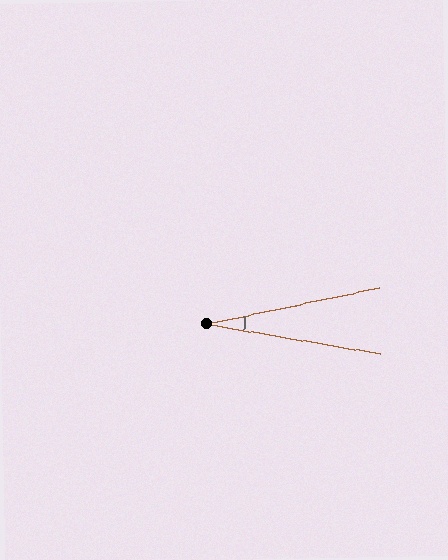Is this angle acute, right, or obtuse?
It is acute.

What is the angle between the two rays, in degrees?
Approximately 22 degrees.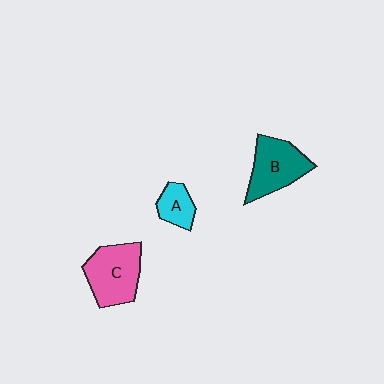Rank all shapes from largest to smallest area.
From largest to smallest: C (pink), B (teal), A (cyan).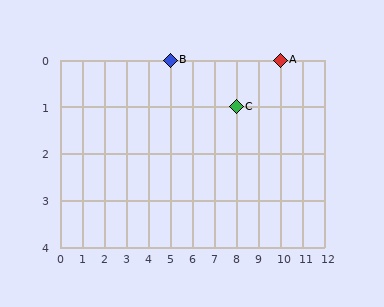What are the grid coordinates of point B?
Point B is at grid coordinates (5, 0).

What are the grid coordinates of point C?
Point C is at grid coordinates (8, 1).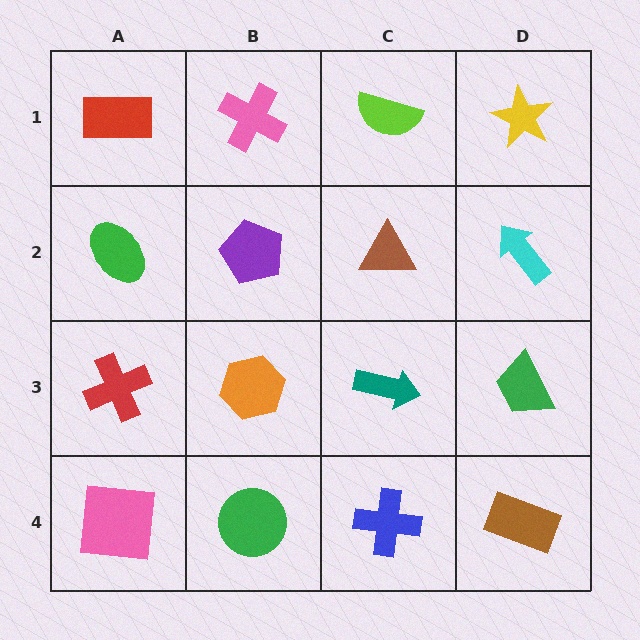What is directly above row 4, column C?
A teal arrow.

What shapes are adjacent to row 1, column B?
A purple pentagon (row 2, column B), a red rectangle (row 1, column A), a lime semicircle (row 1, column C).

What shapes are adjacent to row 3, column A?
A green ellipse (row 2, column A), a pink square (row 4, column A), an orange hexagon (row 3, column B).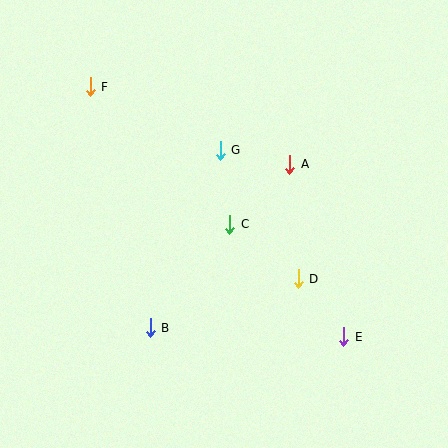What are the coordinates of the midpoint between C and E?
The midpoint between C and E is at (287, 280).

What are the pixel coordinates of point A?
Point A is at (290, 164).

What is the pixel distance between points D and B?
The distance between D and B is 156 pixels.